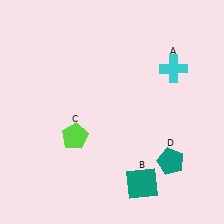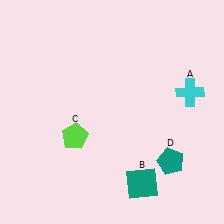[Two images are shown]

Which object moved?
The cyan cross (A) moved down.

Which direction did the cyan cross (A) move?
The cyan cross (A) moved down.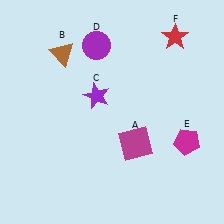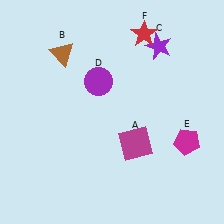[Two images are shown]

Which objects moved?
The objects that moved are: the purple star (C), the purple circle (D), the red star (F).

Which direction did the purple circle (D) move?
The purple circle (D) moved down.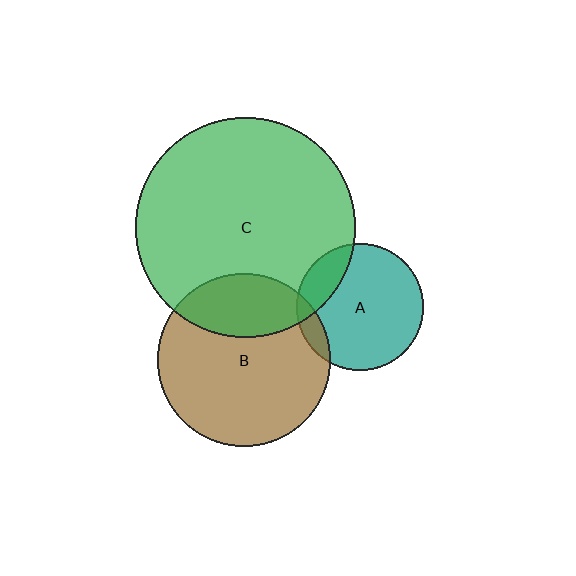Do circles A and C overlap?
Yes.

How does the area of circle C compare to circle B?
Approximately 1.6 times.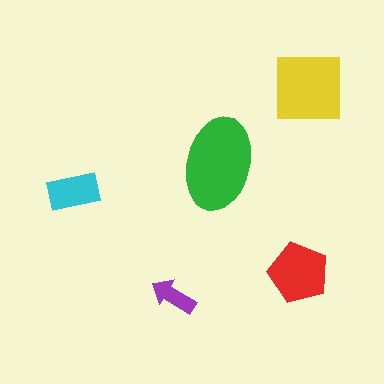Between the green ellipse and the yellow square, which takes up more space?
The green ellipse.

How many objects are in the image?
There are 5 objects in the image.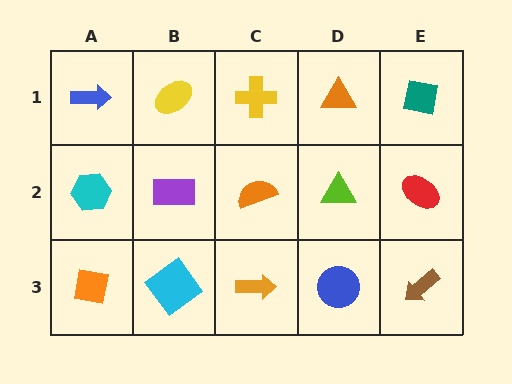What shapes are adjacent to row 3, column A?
A cyan hexagon (row 2, column A), a cyan diamond (row 3, column B).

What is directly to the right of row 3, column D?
A brown arrow.